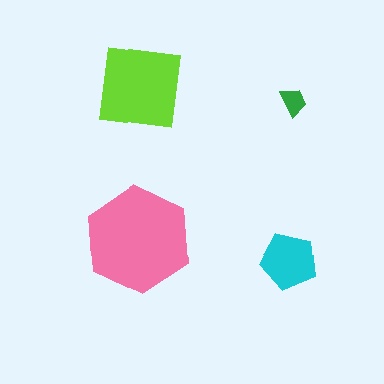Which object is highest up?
The lime square is topmost.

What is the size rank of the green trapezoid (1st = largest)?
4th.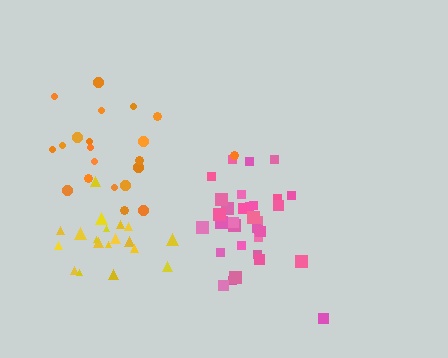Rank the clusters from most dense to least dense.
pink, yellow, orange.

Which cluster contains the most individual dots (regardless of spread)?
Pink (33).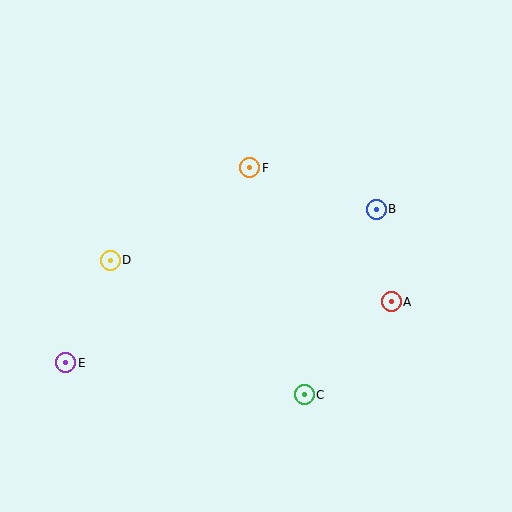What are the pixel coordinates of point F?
Point F is at (250, 168).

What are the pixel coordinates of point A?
Point A is at (391, 302).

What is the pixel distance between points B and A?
The distance between B and A is 94 pixels.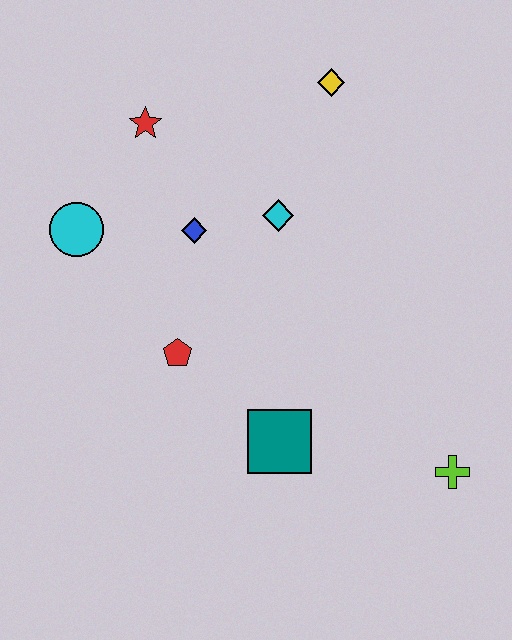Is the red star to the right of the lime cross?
No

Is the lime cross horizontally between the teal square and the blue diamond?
No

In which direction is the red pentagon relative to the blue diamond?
The red pentagon is below the blue diamond.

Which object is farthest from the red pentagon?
The yellow diamond is farthest from the red pentagon.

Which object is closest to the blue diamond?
The cyan diamond is closest to the blue diamond.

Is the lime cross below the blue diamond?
Yes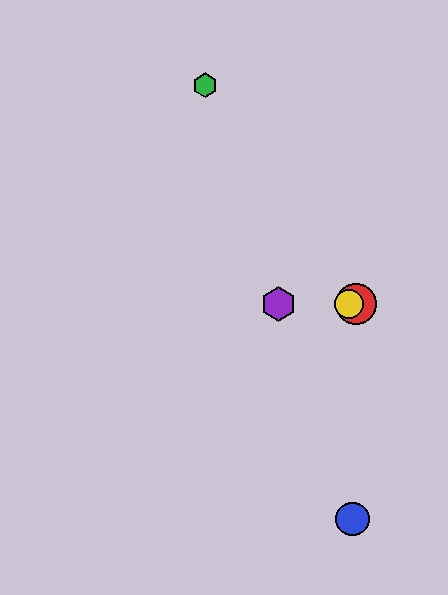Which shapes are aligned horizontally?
The red circle, the yellow circle, the purple hexagon are aligned horizontally.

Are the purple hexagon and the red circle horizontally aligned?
Yes, both are at y≈304.